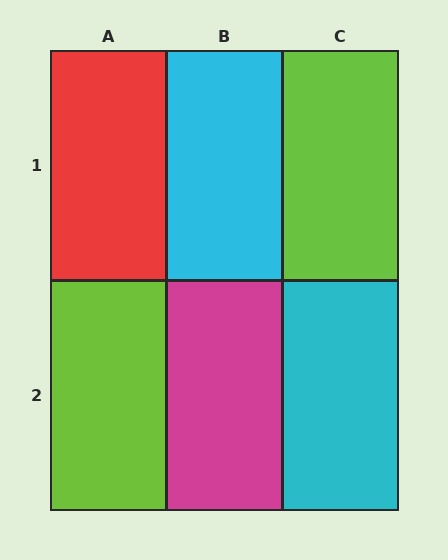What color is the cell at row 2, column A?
Lime.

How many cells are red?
1 cell is red.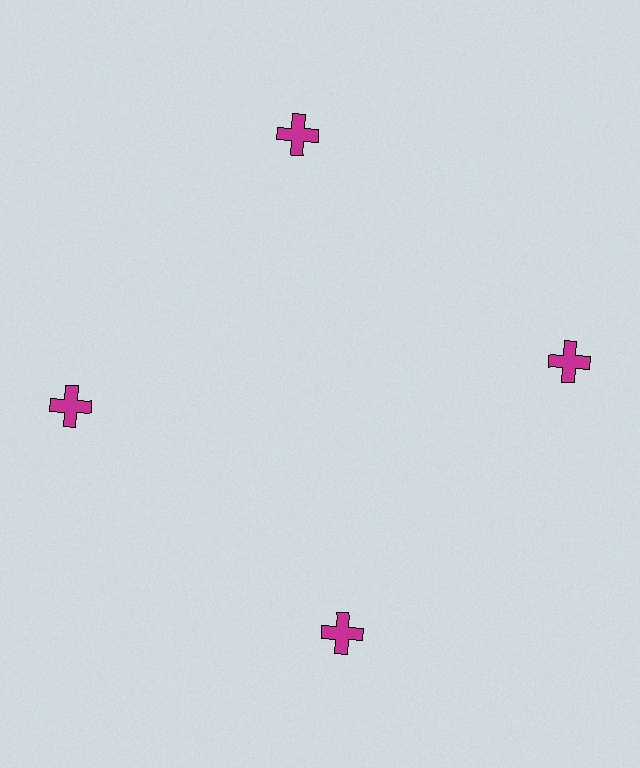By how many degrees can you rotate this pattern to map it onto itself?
The pattern maps onto itself every 90 degrees of rotation.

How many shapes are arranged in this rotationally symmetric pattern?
There are 4 shapes, arranged in 4 groups of 1.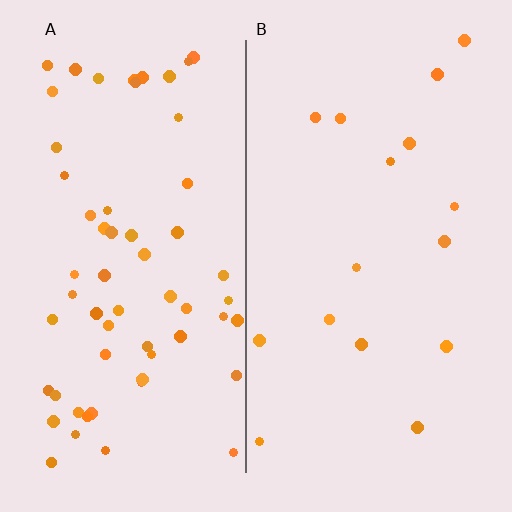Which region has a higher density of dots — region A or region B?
A (the left).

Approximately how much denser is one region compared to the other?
Approximately 3.7× — region A over region B.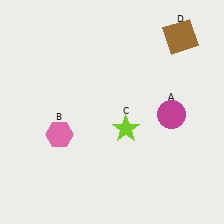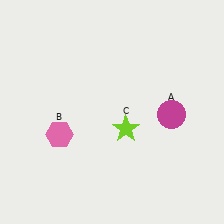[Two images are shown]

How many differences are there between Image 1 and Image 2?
There is 1 difference between the two images.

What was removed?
The brown square (D) was removed in Image 2.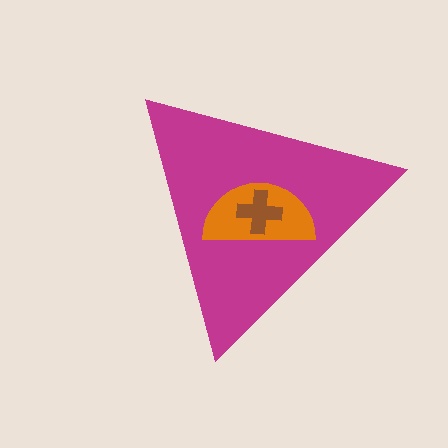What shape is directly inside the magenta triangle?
The orange semicircle.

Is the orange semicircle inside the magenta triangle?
Yes.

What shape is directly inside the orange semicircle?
The brown cross.